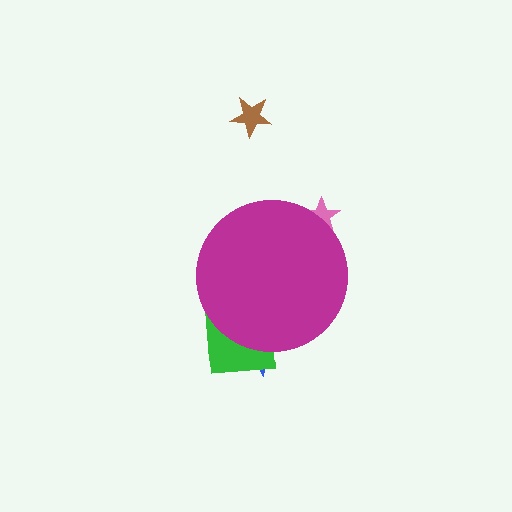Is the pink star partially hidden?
Yes, the pink star is partially hidden behind the magenta circle.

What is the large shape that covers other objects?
A magenta circle.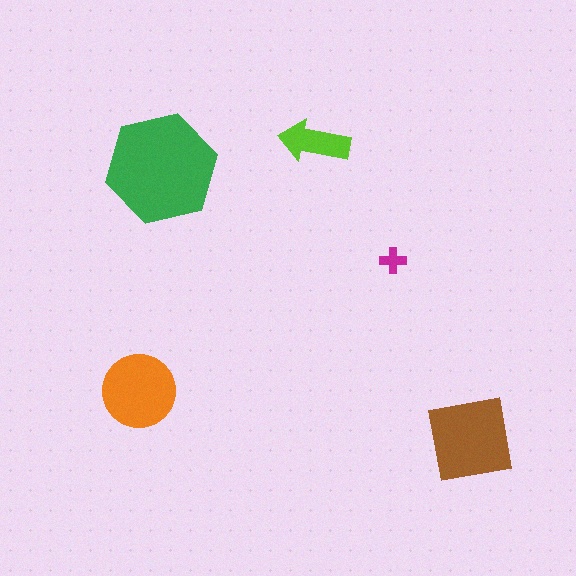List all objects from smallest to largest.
The magenta cross, the lime arrow, the orange circle, the brown square, the green hexagon.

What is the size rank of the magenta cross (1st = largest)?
5th.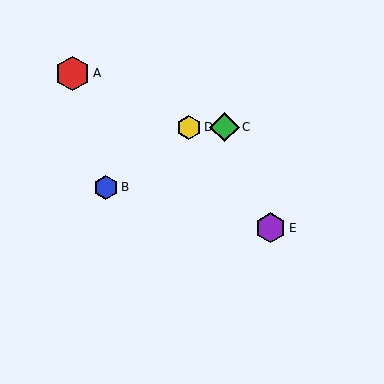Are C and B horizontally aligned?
No, C is at y≈127 and B is at y≈187.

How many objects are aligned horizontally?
2 objects (C, D) are aligned horizontally.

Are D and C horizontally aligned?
Yes, both are at y≈127.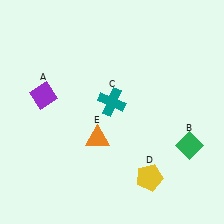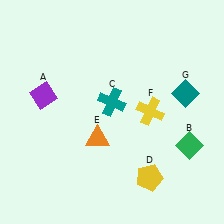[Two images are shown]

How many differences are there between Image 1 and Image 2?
There are 2 differences between the two images.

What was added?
A yellow cross (F), a teal diamond (G) were added in Image 2.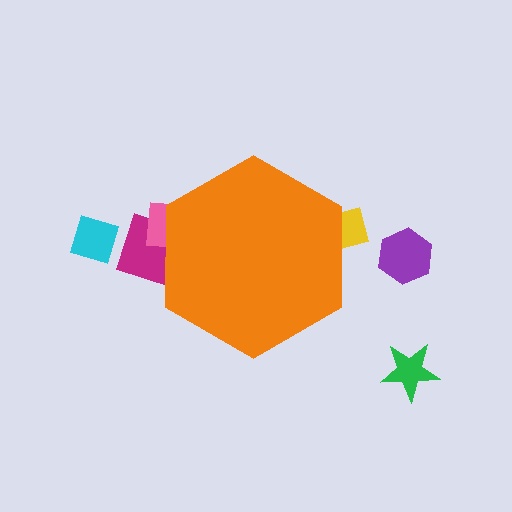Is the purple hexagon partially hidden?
No, the purple hexagon is fully visible.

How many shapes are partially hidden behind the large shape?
3 shapes are partially hidden.